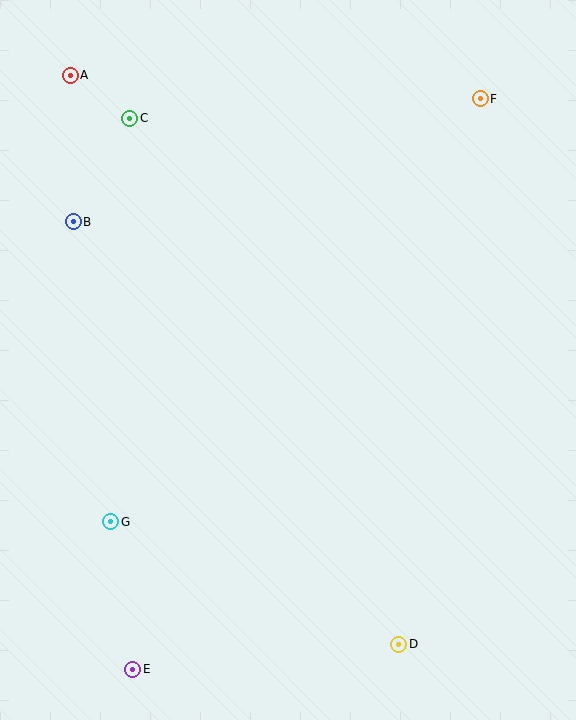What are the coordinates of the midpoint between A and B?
The midpoint between A and B is at (72, 149).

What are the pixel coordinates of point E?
Point E is at (133, 669).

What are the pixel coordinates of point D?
Point D is at (399, 644).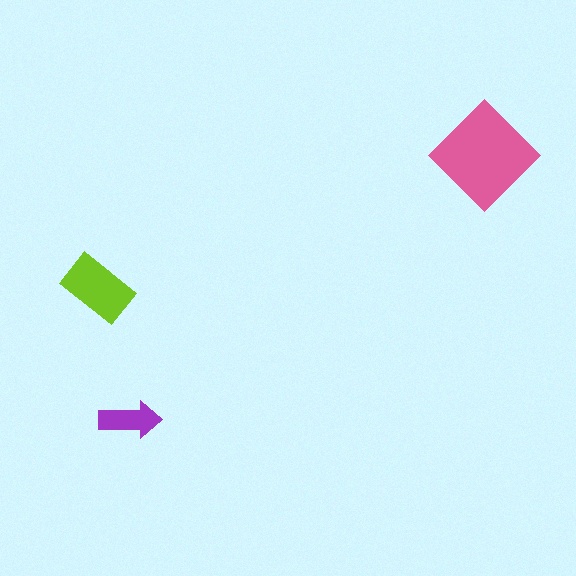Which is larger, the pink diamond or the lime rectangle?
The pink diamond.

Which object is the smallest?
The purple arrow.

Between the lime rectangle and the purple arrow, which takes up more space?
The lime rectangle.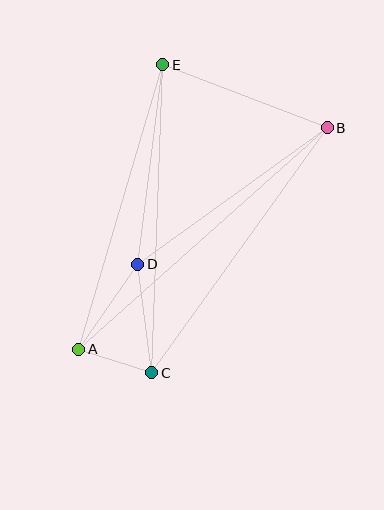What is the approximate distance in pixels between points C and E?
The distance between C and E is approximately 309 pixels.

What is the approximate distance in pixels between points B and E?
The distance between B and E is approximately 176 pixels.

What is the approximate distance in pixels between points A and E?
The distance between A and E is approximately 297 pixels.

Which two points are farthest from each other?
Points A and B are farthest from each other.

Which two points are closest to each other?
Points A and C are closest to each other.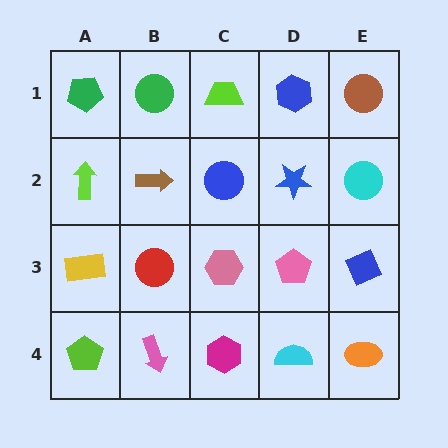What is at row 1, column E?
A brown circle.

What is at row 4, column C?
A magenta hexagon.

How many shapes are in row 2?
5 shapes.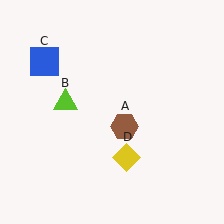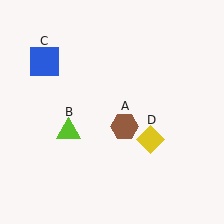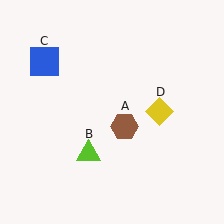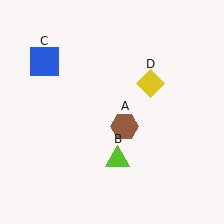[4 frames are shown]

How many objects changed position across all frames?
2 objects changed position: lime triangle (object B), yellow diamond (object D).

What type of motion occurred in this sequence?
The lime triangle (object B), yellow diamond (object D) rotated counterclockwise around the center of the scene.